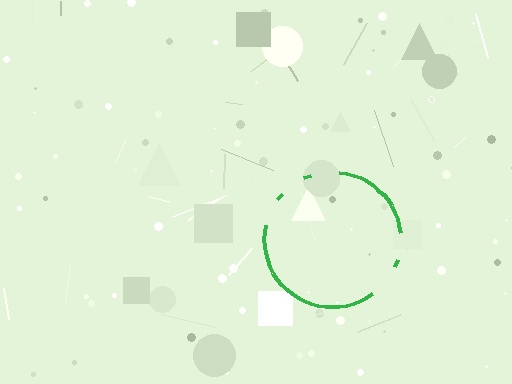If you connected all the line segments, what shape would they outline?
They would outline a circle.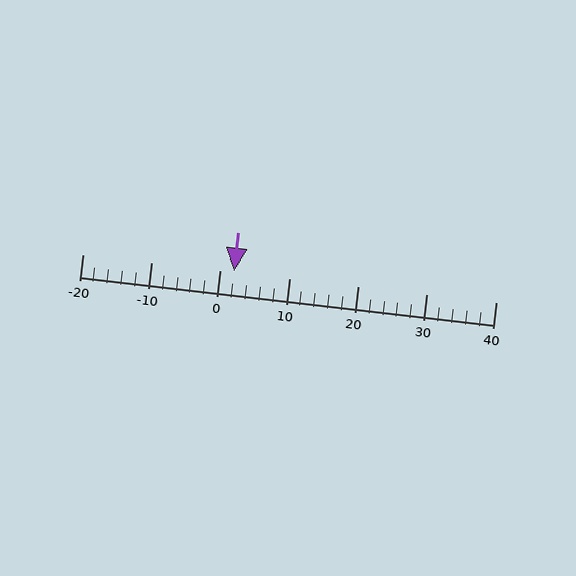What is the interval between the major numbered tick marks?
The major tick marks are spaced 10 units apart.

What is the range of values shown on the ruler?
The ruler shows values from -20 to 40.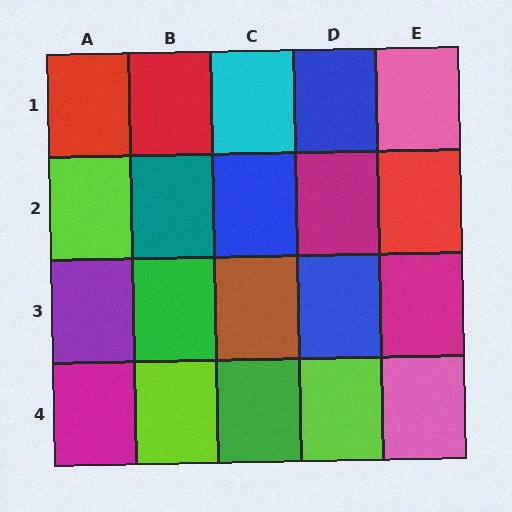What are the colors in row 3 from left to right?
Purple, green, brown, blue, magenta.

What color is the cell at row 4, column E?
Pink.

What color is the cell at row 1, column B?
Red.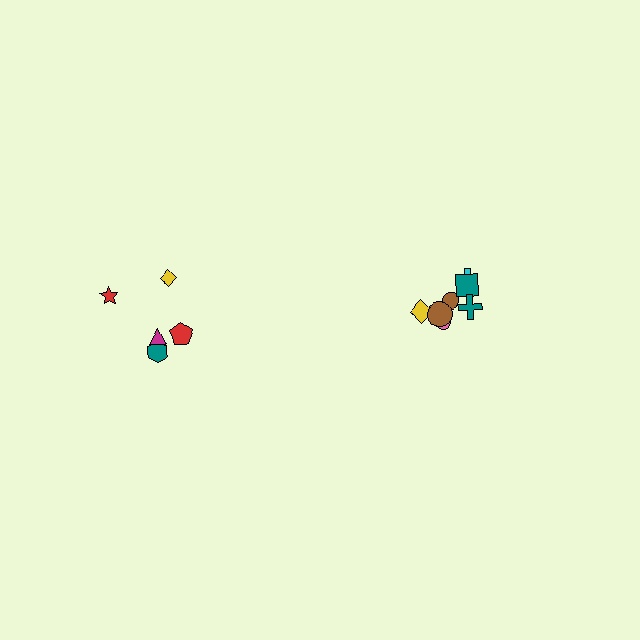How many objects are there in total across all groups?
There are 12 objects.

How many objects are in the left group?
There are 5 objects.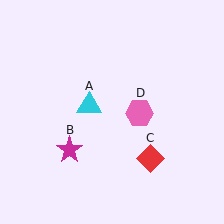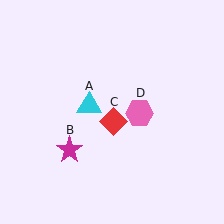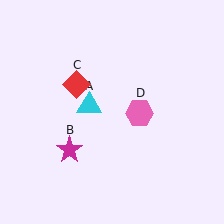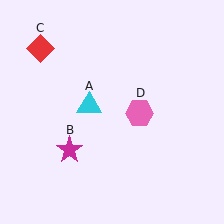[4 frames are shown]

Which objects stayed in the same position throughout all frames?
Cyan triangle (object A) and magenta star (object B) and pink hexagon (object D) remained stationary.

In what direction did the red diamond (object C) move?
The red diamond (object C) moved up and to the left.